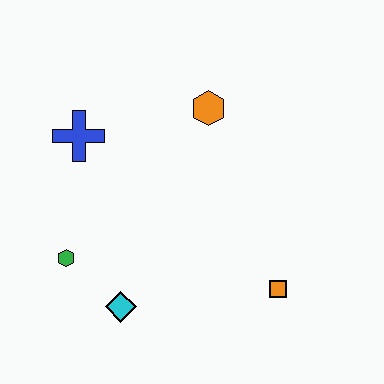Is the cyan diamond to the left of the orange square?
Yes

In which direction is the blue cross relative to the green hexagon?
The blue cross is above the green hexagon.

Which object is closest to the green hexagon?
The cyan diamond is closest to the green hexagon.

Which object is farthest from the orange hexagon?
The cyan diamond is farthest from the orange hexagon.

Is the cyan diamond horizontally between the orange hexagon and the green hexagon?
Yes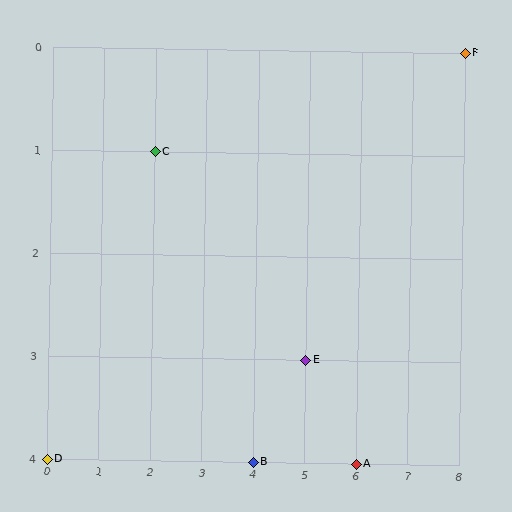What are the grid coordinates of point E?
Point E is at grid coordinates (5, 3).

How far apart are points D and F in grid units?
Points D and F are 8 columns and 4 rows apart (about 8.9 grid units diagonally).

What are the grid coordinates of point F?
Point F is at grid coordinates (8, 0).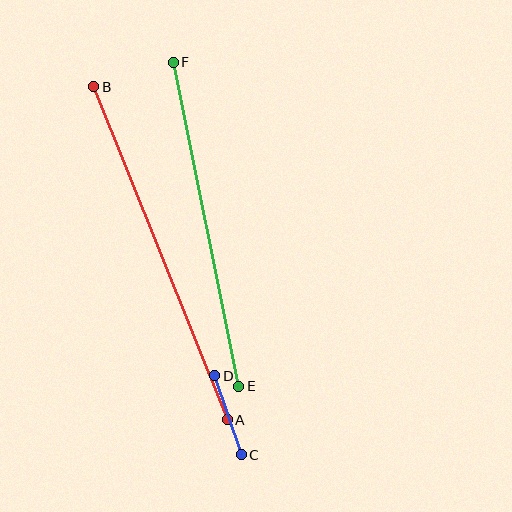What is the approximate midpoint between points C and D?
The midpoint is at approximately (228, 415) pixels.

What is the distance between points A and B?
The distance is approximately 359 pixels.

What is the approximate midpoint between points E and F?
The midpoint is at approximately (206, 224) pixels.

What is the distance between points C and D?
The distance is approximately 84 pixels.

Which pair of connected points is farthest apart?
Points A and B are farthest apart.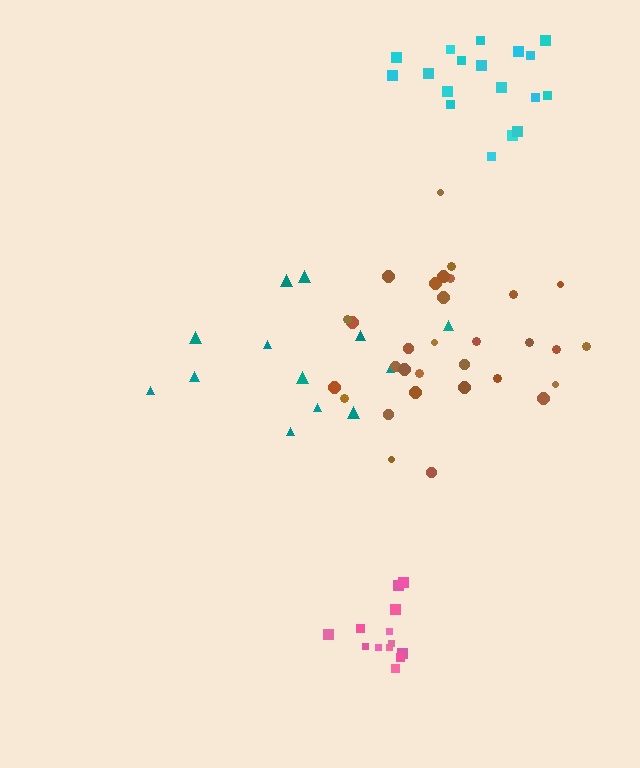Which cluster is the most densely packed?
Pink.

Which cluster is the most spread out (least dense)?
Teal.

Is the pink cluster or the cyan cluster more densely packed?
Pink.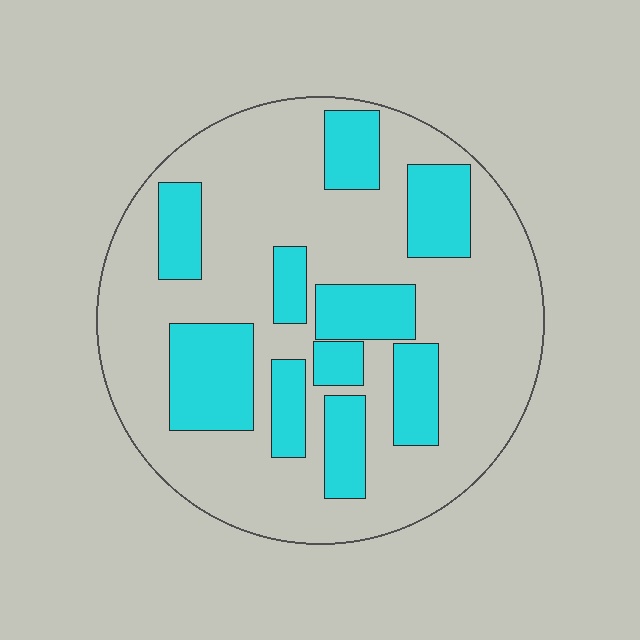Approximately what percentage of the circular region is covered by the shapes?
Approximately 30%.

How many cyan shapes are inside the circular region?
10.